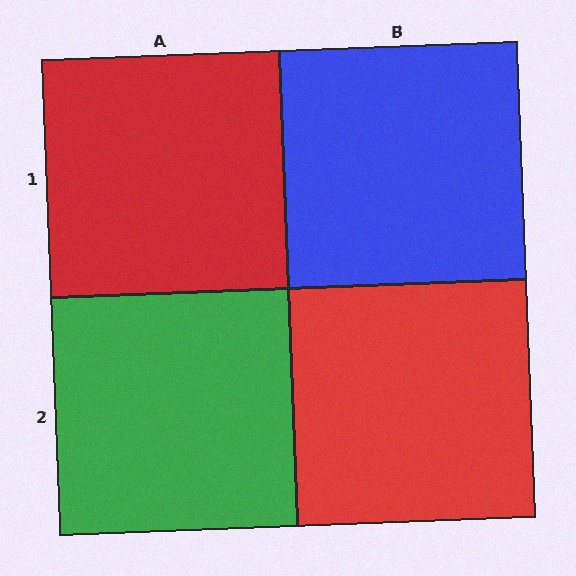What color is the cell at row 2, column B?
Red.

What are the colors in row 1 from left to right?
Red, blue.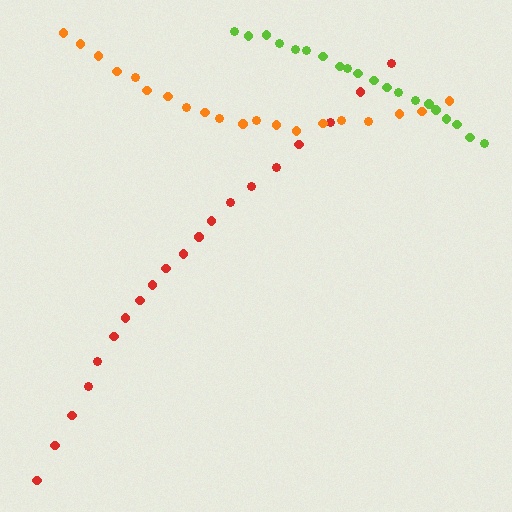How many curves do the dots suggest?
There are 3 distinct paths.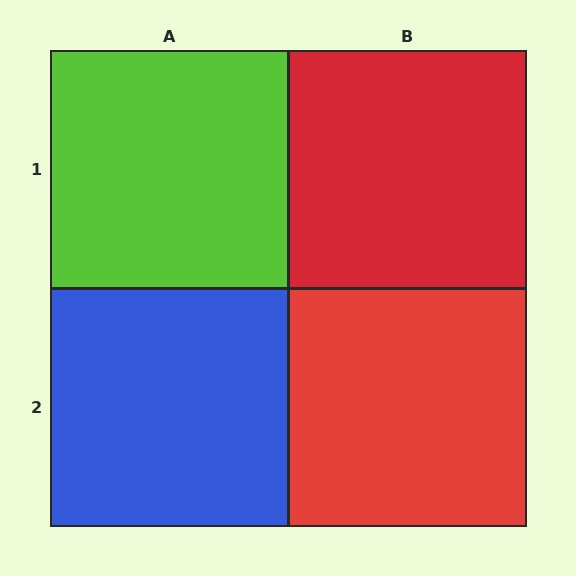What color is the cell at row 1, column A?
Lime.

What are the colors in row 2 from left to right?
Blue, red.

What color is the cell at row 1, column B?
Red.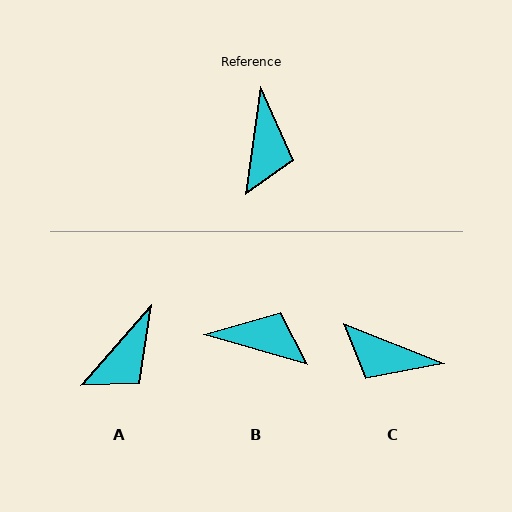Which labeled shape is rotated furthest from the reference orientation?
C, about 104 degrees away.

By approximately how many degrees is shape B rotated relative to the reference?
Approximately 82 degrees counter-clockwise.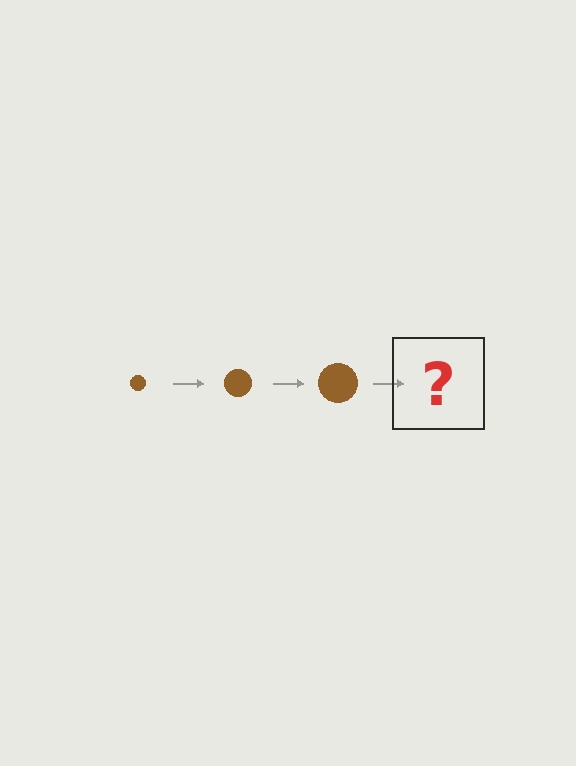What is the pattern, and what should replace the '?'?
The pattern is that the circle gets progressively larger each step. The '?' should be a brown circle, larger than the previous one.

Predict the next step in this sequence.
The next step is a brown circle, larger than the previous one.